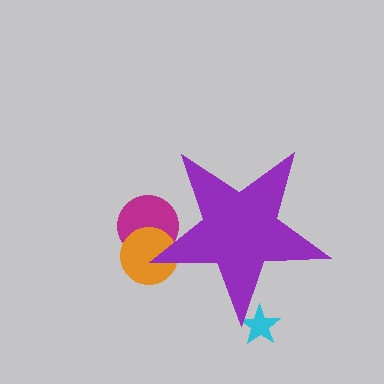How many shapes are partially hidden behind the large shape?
3 shapes are partially hidden.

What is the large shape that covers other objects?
A purple star.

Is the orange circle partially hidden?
Yes, the orange circle is partially hidden behind the purple star.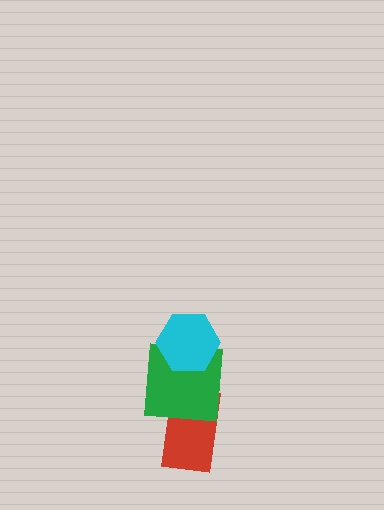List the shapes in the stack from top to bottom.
From top to bottom: the cyan hexagon, the green square, the red rectangle.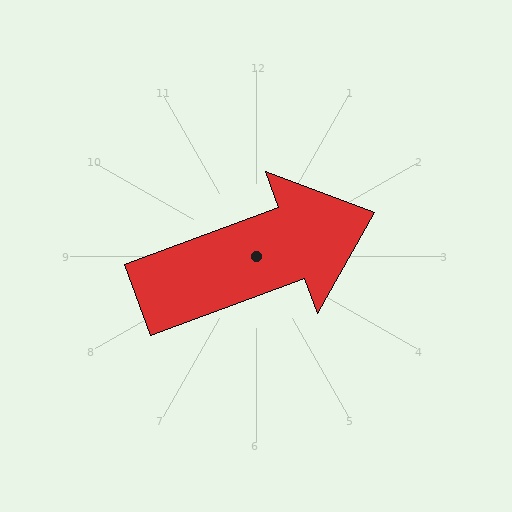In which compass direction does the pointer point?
East.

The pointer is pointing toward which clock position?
Roughly 2 o'clock.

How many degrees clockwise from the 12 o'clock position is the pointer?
Approximately 70 degrees.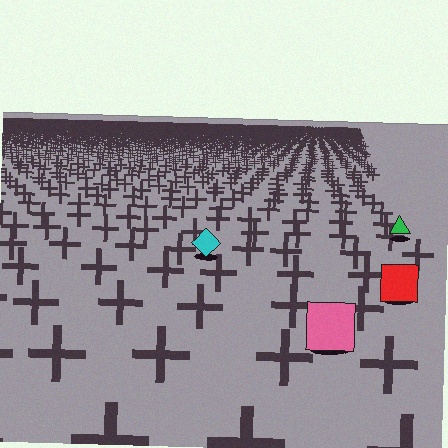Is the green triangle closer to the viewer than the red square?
No. The red square is closer — you can tell from the texture gradient: the ground texture is coarser near it.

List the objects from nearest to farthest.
From nearest to farthest: the pink square, the red square, the cyan diamond, the green triangle.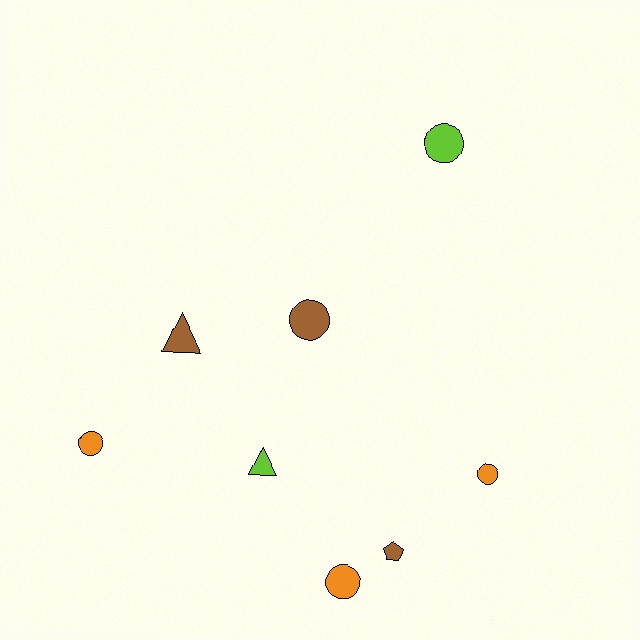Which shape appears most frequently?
Circle, with 5 objects.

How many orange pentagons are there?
There are no orange pentagons.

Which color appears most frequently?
Brown, with 3 objects.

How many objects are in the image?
There are 8 objects.